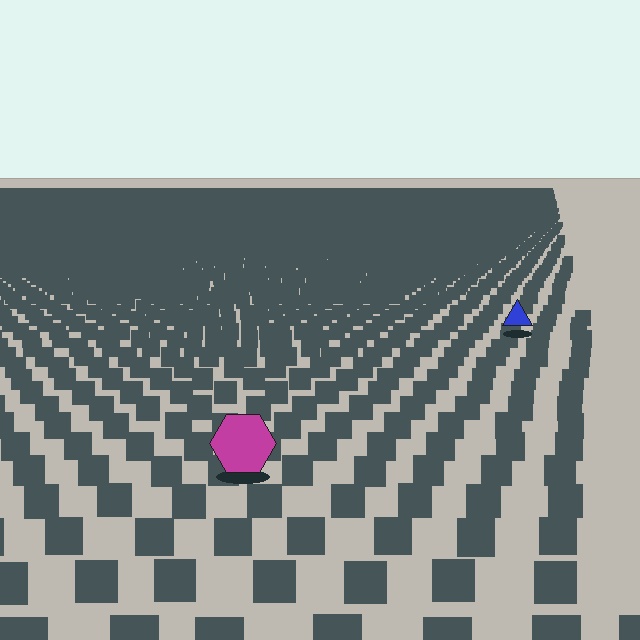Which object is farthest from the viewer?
The blue triangle is farthest from the viewer. It appears smaller and the ground texture around it is denser.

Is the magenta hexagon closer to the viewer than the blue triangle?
Yes. The magenta hexagon is closer — you can tell from the texture gradient: the ground texture is coarser near it.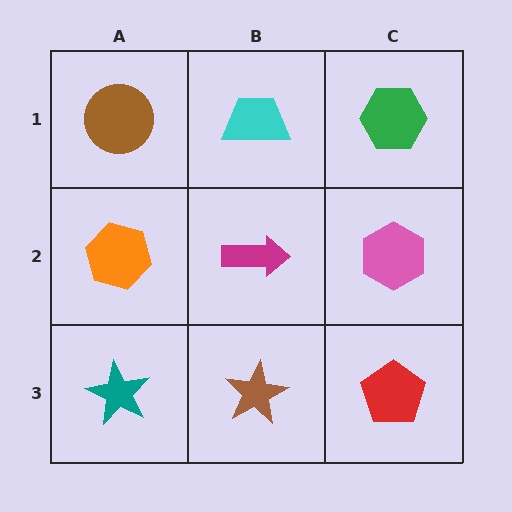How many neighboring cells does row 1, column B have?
3.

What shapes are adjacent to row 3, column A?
An orange hexagon (row 2, column A), a brown star (row 3, column B).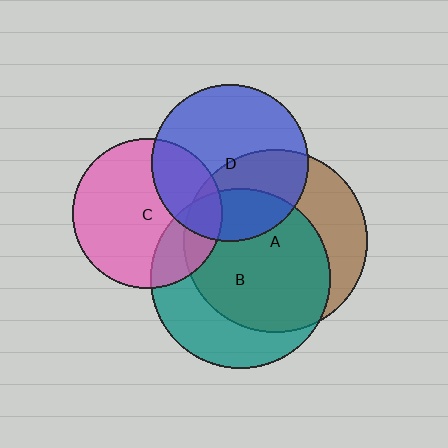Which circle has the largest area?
Circle A (brown).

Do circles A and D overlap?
Yes.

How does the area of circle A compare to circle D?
Approximately 1.4 times.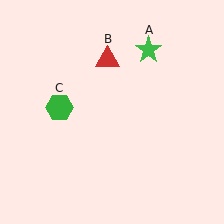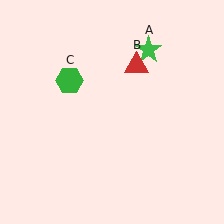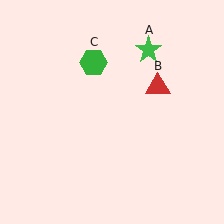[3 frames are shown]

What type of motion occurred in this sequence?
The red triangle (object B), green hexagon (object C) rotated clockwise around the center of the scene.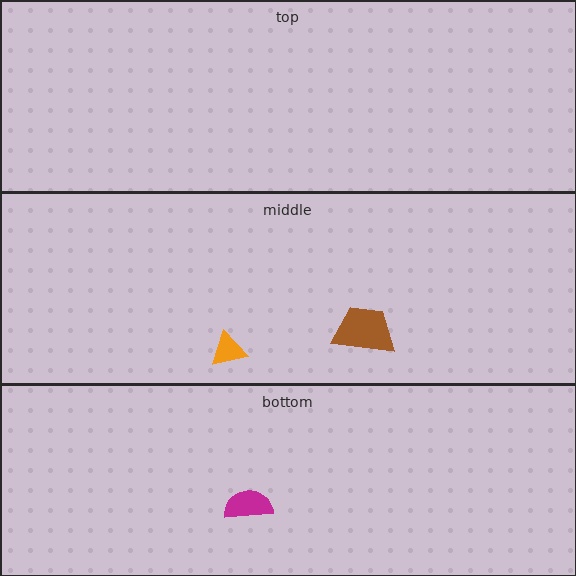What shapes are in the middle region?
The orange triangle, the brown trapezoid.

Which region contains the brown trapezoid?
The middle region.